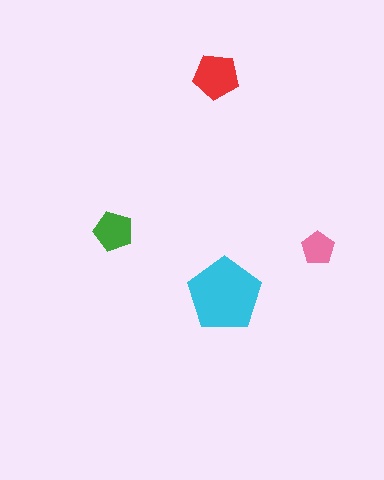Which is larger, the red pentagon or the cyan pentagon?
The cyan one.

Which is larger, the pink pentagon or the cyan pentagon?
The cyan one.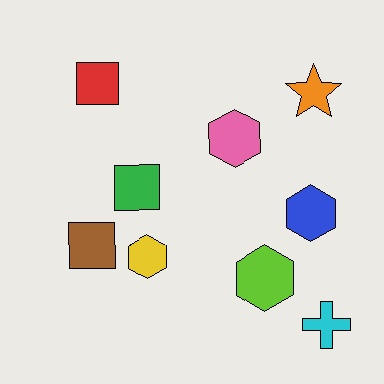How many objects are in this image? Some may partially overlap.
There are 9 objects.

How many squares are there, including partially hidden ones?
There are 3 squares.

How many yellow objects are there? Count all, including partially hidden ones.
There is 1 yellow object.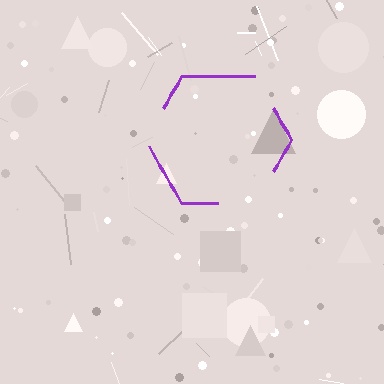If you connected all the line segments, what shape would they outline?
They would outline a hexagon.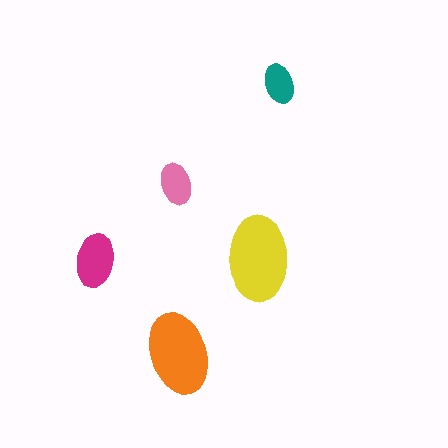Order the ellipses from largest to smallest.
the yellow one, the orange one, the magenta one, the pink one, the teal one.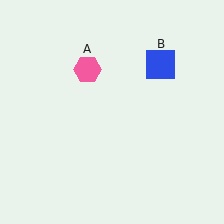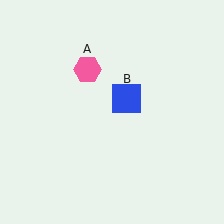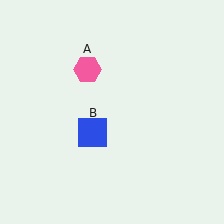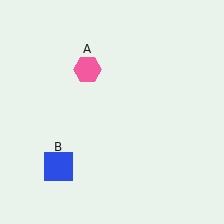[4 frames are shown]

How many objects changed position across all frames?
1 object changed position: blue square (object B).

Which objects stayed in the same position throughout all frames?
Pink hexagon (object A) remained stationary.